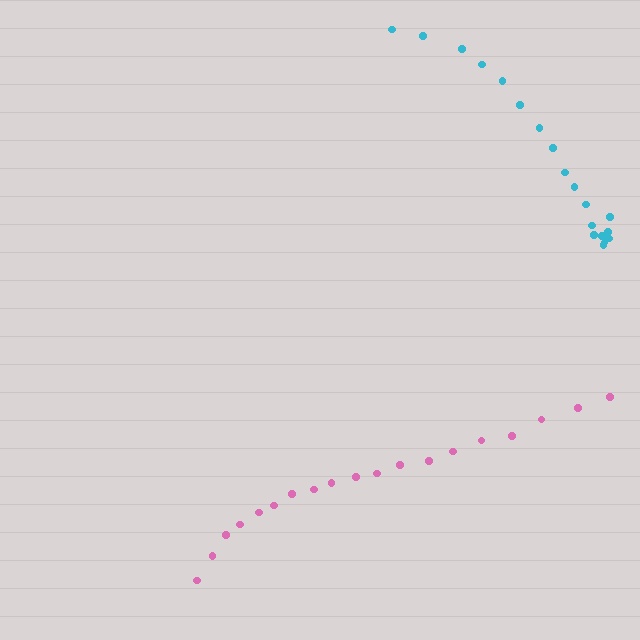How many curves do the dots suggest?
There are 2 distinct paths.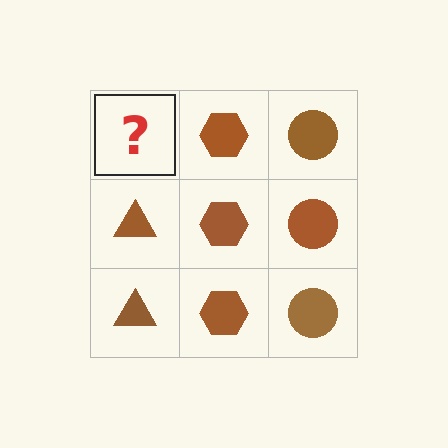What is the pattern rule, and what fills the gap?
The rule is that each column has a consistent shape. The gap should be filled with a brown triangle.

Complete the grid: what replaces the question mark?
The question mark should be replaced with a brown triangle.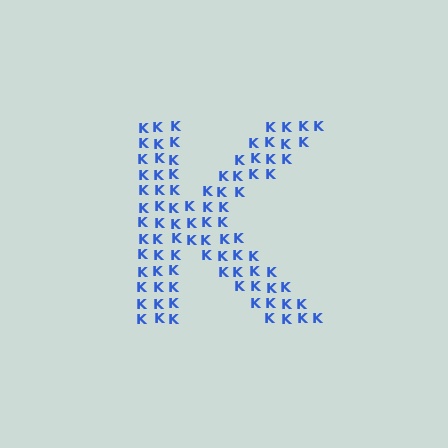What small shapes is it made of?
It is made of small letter K's.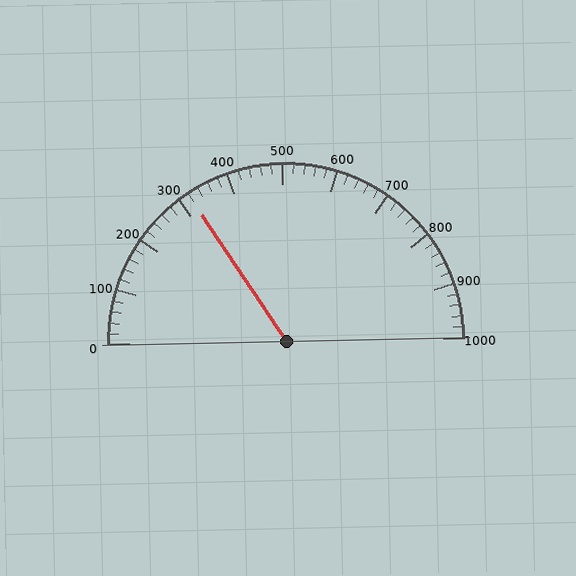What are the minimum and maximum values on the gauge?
The gauge ranges from 0 to 1000.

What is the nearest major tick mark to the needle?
The nearest major tick mark is 300.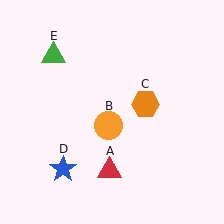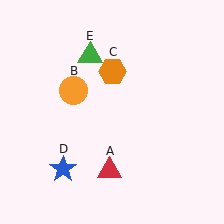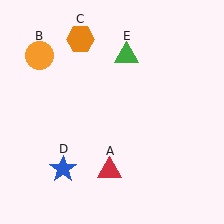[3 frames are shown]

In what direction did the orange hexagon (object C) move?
The orange hexagon (object C) moved up and to the left.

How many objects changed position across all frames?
3 objects changed position: orange circle (object B), orange hexagon (object C), green triangle (object E).